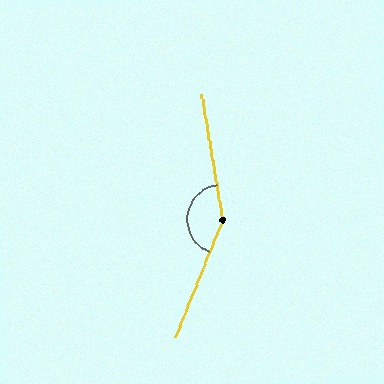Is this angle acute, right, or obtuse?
It is obtuse.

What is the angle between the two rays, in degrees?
Approximately 149 degrees.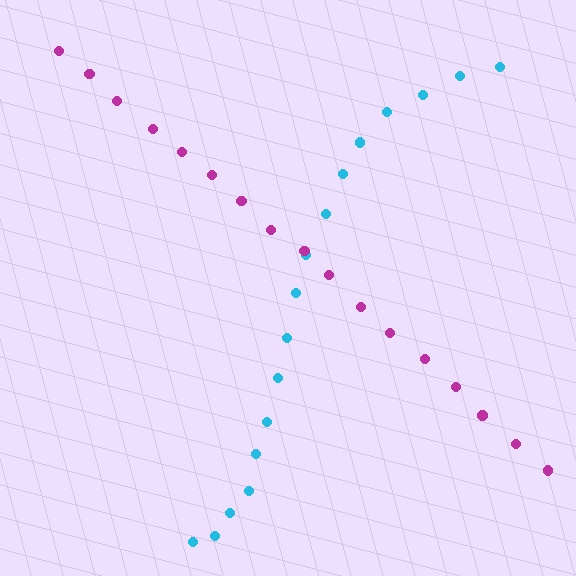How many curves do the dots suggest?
There are 2 distinct paths.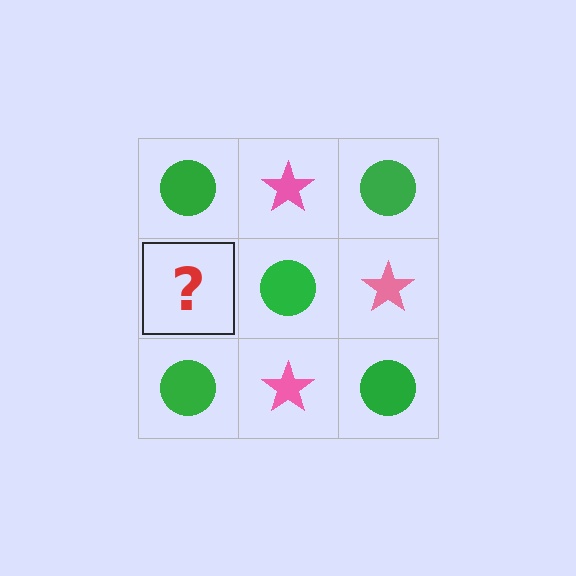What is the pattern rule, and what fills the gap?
The rule is that it alternates green circle and pink star in a checkerboard pattern. The gap should be filled with a pink star.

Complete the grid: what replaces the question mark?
The question mark should be replaced with a pink star.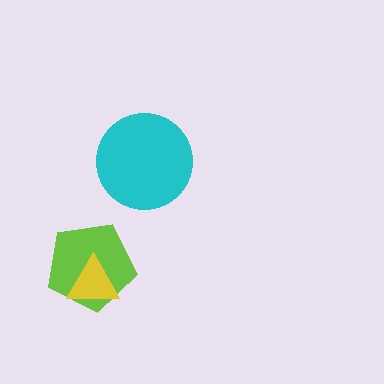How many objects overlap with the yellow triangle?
1 object overlaps with the yellow triangle.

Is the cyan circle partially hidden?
No, no other shape covers it.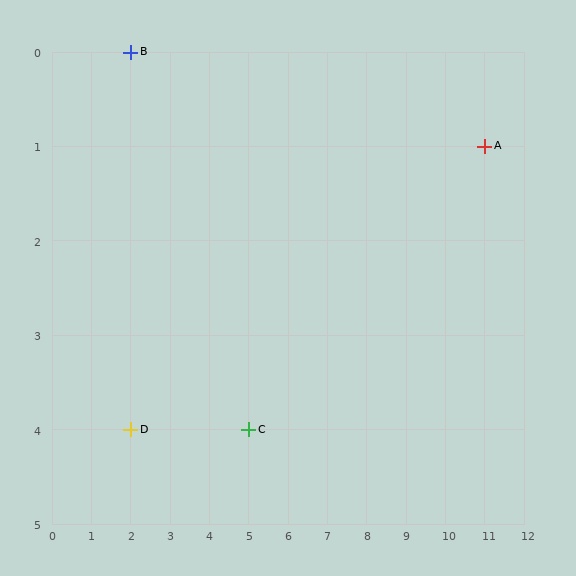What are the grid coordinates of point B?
Point B is at grid coordinates (2, 0).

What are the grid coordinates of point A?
Point A is at grid coordinates (11, 1).